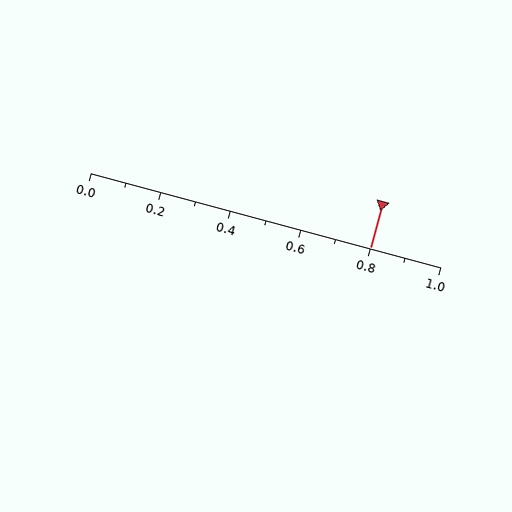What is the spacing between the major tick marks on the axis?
The major ticks are spaced 0.2 apart.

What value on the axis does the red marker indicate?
The marker indicates approximately 0.8.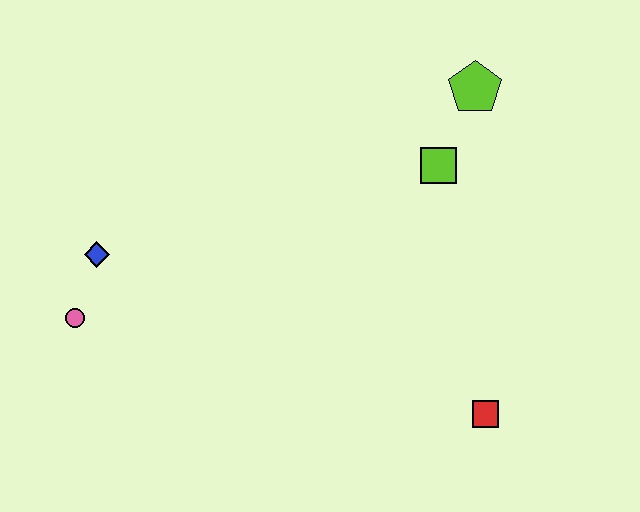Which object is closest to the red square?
The lime square is closest to the red square.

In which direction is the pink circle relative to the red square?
The pink circle is to the left of the red square.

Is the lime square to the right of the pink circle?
Yes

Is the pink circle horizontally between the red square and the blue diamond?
No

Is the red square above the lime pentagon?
No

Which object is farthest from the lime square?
The pink circle is farthest from the lime square.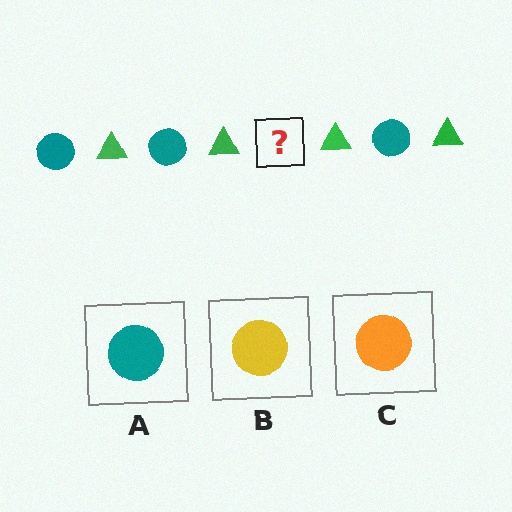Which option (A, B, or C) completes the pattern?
A.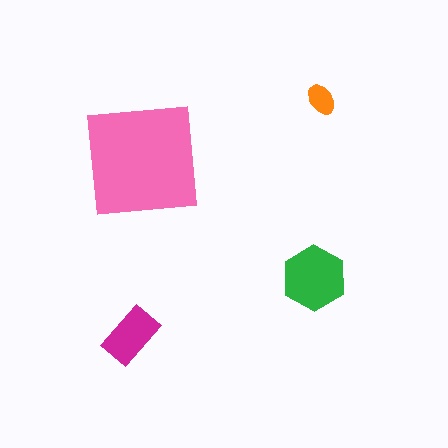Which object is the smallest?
The orange ellipse.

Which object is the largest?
The pink square.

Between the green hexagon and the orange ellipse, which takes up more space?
The green hexagon.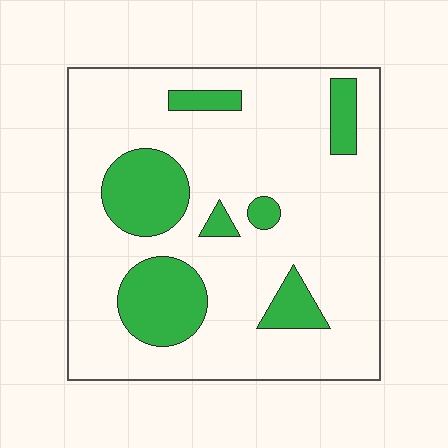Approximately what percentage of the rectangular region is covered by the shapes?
Approximately 20%.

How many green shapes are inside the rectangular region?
7.